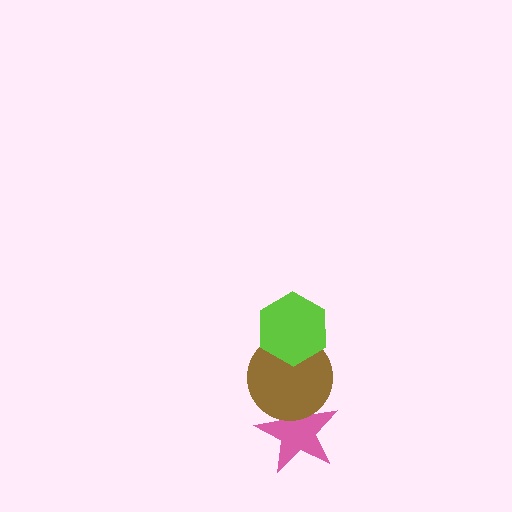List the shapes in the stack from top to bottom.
From top to bottom: the lime hexagon, the brown circle, the pink star.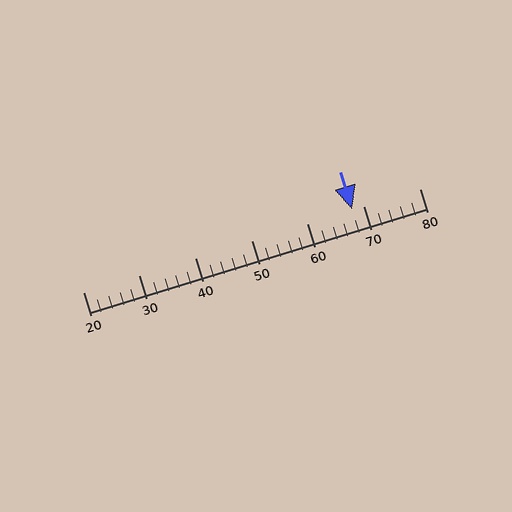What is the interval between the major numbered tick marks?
The major tick marks are spaced 10 units apart.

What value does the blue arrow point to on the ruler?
The blue arrow points to approximately 68.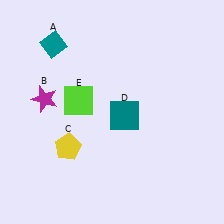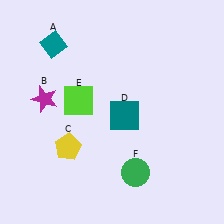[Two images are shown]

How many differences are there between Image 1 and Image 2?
There is 1 difference between the two images.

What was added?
A green circle (F) was added in Image 2.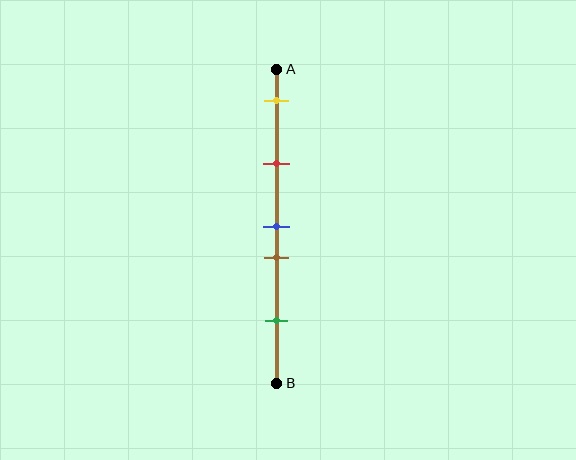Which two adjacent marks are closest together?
The blue and brown marks are the closest adjacent pair.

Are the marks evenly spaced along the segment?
No, the marks are not evenly spaced.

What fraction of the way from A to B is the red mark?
The red mark is approximately 30% (0.3) of the way from A to B.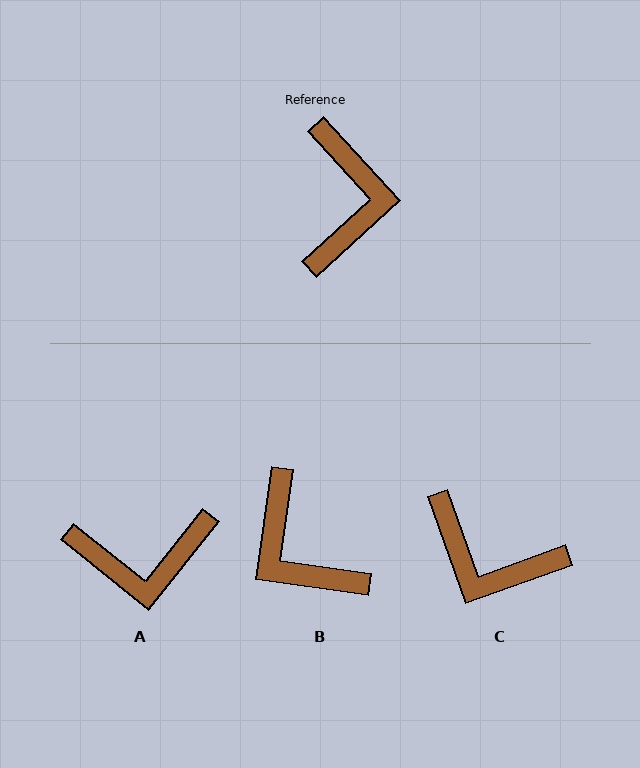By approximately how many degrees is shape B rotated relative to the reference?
Approximately 140 degrees clockwise.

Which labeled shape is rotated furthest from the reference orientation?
B, about 140 degrees away.